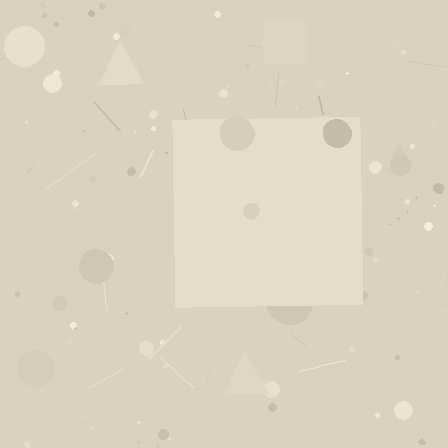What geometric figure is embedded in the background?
A square is embedded in the background.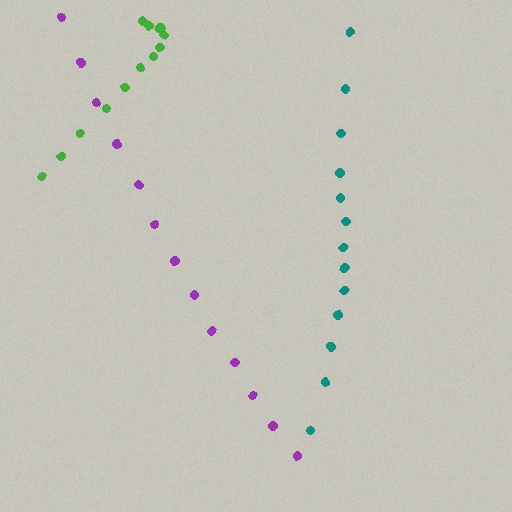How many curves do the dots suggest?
There are 3 distinct paths.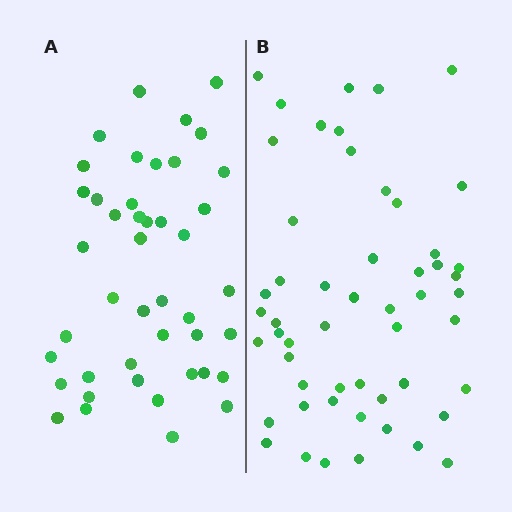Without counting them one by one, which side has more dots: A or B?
Region B (the right region) has more dots.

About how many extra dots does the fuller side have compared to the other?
Region B has roughly 8 or so more dots than region A.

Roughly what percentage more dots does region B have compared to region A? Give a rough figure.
About 20% more.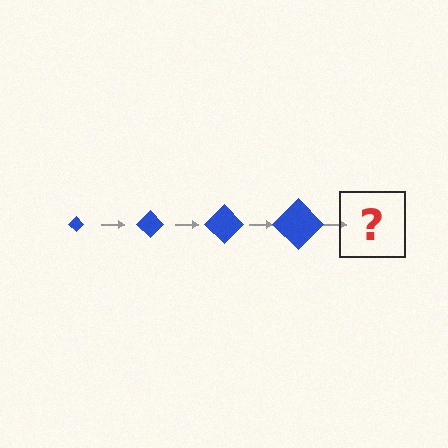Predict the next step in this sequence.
The next step is a blue diamond, larger than the previous one.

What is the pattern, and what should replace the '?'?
The pattern is that the diamond gets progressively larger each step. The '?' should be a blue diamond, larger than the previous one.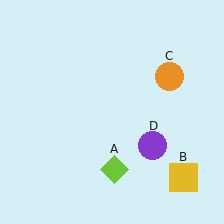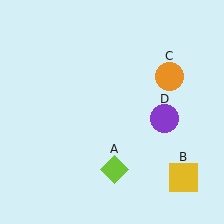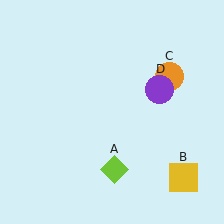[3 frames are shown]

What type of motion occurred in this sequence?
The purple circle (object D) rotated counterclockwise around the center of the scene.